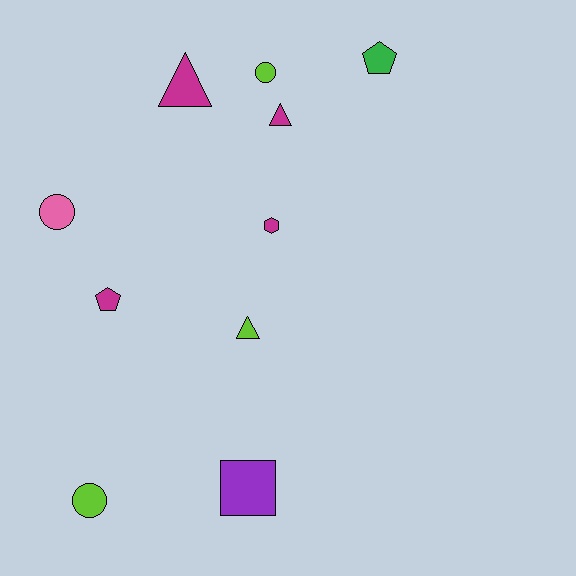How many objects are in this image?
There are 10 objects.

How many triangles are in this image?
There are 3 triangles.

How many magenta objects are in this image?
There are 4 magenta objects.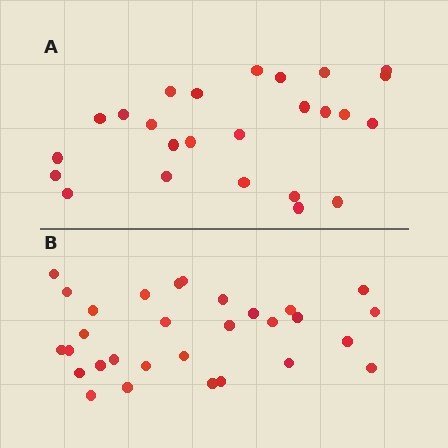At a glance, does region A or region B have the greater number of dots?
Region B (the bottom region) has more dots.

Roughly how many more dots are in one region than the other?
Region B has about 5 more dots than region A.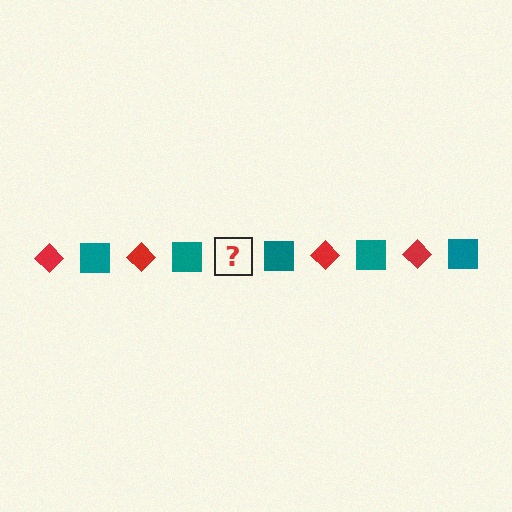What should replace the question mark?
The question mark should be replaced with a red diamond.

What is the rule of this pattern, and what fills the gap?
The rule is that the pattern alternates between red diamond and teal square. The gap should be filled with a red diamond.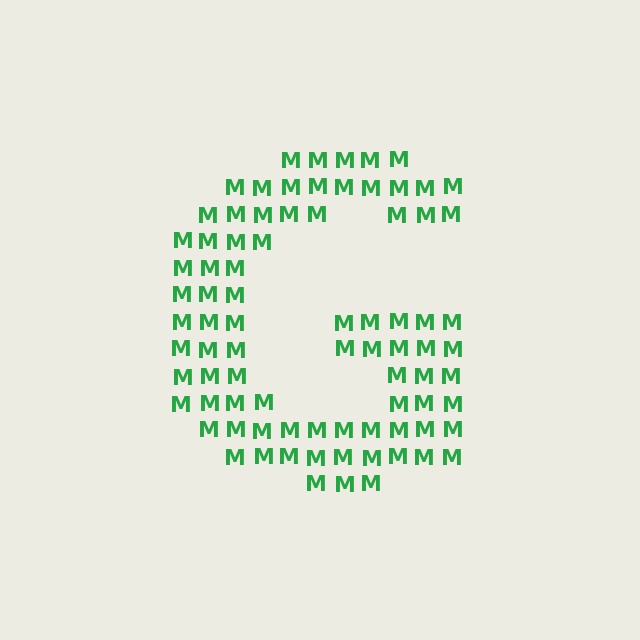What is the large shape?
The large shape is the letter G.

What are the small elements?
The small elements are letter M's.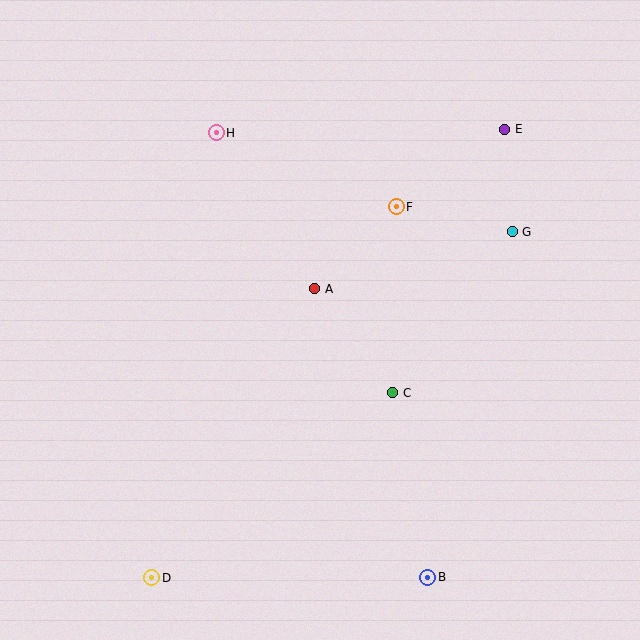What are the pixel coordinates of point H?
Point H is at (216, 133).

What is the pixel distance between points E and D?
The distance between E and D is 571 pixels.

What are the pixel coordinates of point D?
Point D is at (152, 578).